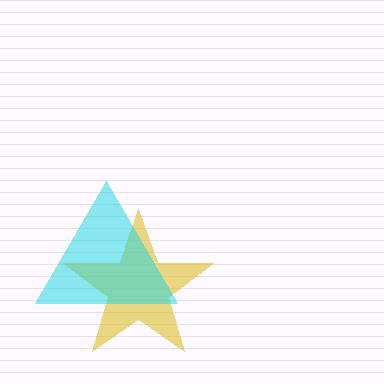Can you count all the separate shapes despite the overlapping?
Yes, there are 2 separate shapes.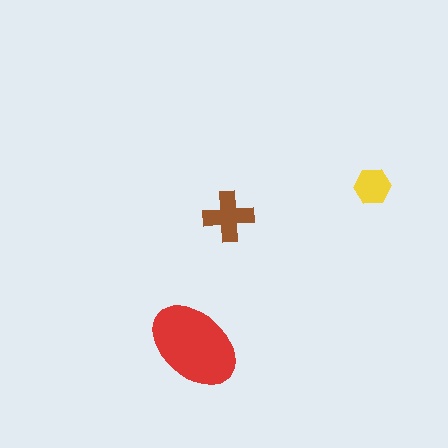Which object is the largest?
The red ellipse.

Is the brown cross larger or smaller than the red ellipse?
Smaller.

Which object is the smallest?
The yellow hexagon.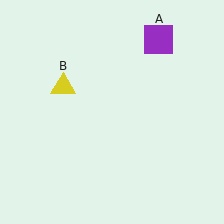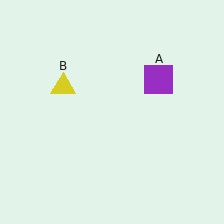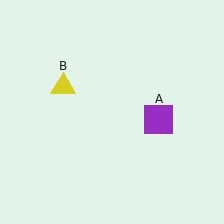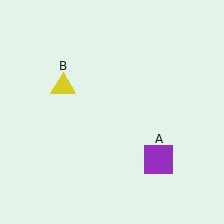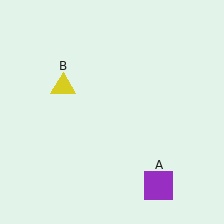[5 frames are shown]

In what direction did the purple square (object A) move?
The purple square (object A) moved down.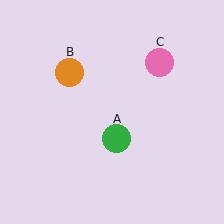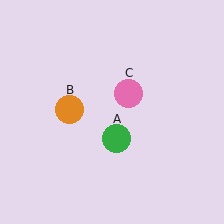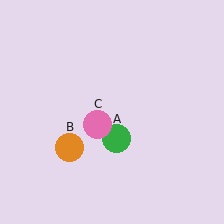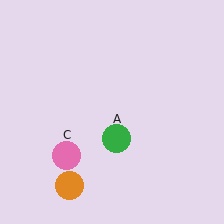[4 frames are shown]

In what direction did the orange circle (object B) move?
The orange circle (object B) moved down.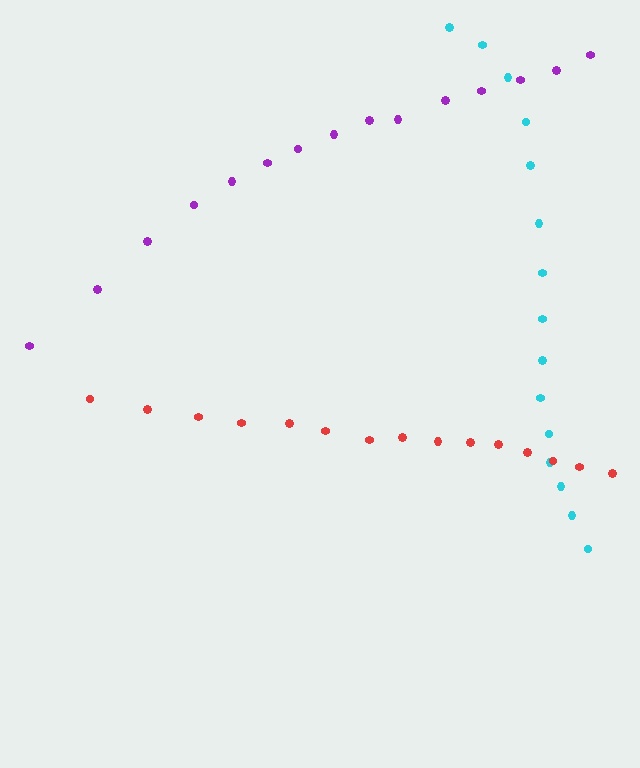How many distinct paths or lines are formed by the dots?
There are 3 distinct paths.